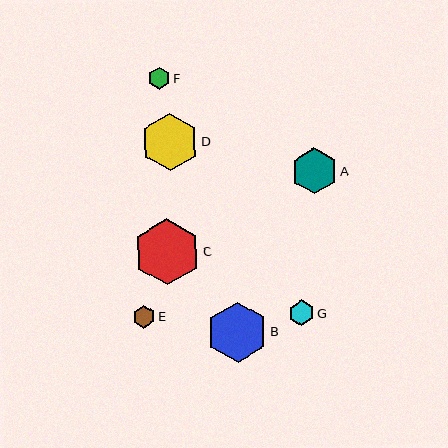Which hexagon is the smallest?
Hexagon F is the smallest with a size of approximately 22 pixels.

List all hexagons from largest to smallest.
From largest to smallest: C, B, D, A, G, E, F.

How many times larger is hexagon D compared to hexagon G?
Hexagon D is approximately 2.2 times the size of hexagon G.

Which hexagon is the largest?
Hexagon C is the largest with a size of approximately 66 pixels.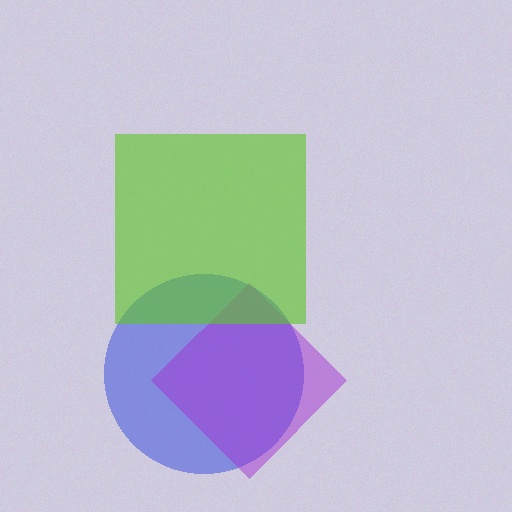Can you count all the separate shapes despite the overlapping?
Yes, there are 3 separate shapes.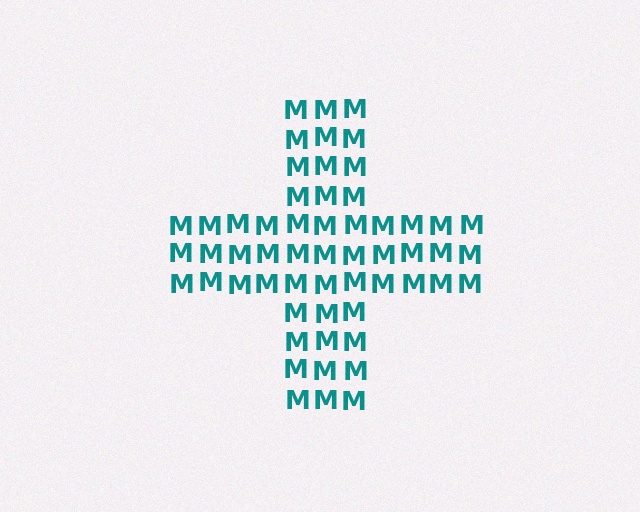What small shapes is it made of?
It is made of small letter M's.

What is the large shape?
The large shape is a cross.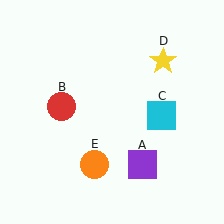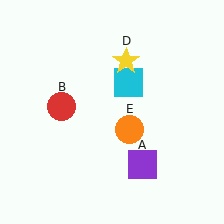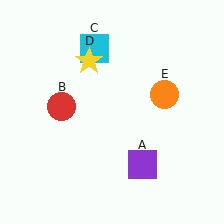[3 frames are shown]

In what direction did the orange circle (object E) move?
The orange circle (object E) moved up and to the right.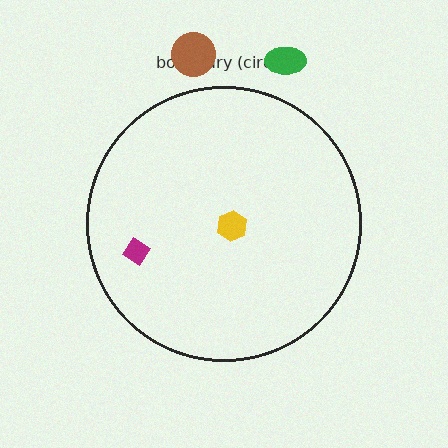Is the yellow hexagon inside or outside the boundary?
Inside.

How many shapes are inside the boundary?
2 inside, 2 outside.